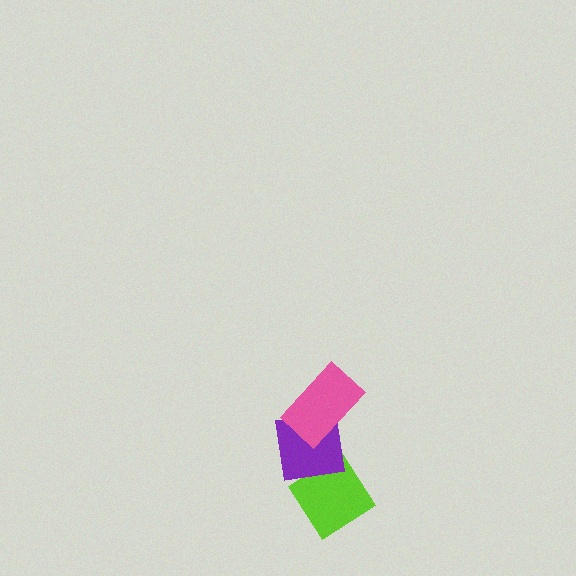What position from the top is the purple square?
The purple square is 2nd from the top.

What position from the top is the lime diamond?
The lime diamond is 3rd from the top.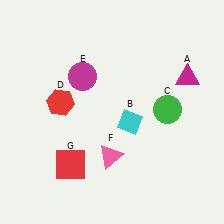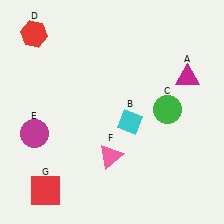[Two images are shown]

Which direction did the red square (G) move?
The red square (G) moved down.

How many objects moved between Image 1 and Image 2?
3 objects moved between the two images.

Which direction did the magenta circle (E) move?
The magenta circle (E) moved down.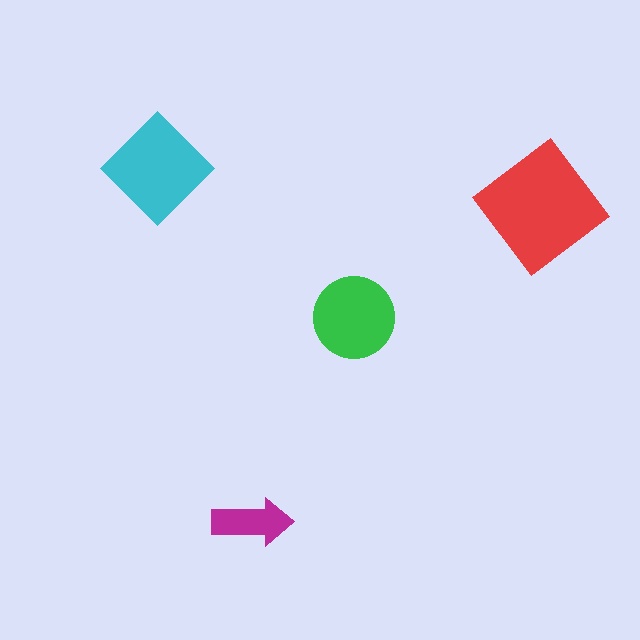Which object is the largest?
The red diamond.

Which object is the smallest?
The magenta arrow.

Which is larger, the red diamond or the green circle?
The red diamond.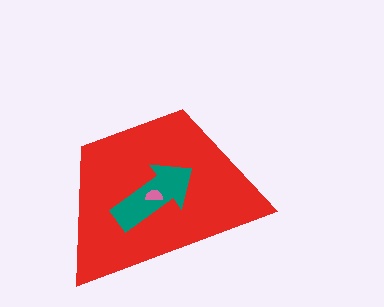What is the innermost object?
The pink semicircle.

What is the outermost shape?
The red trapezoid.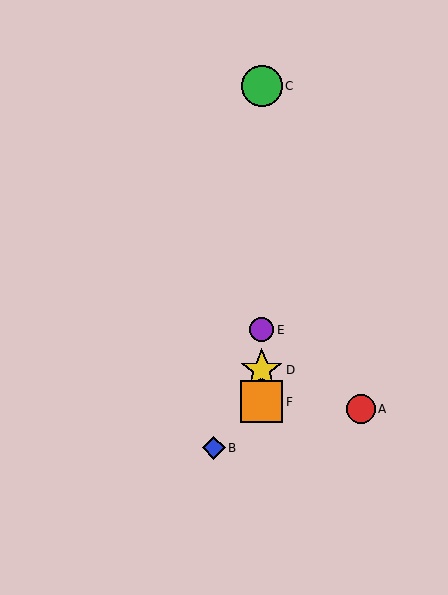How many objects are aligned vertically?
4 objects (C, D, E, F) are aligned vertically.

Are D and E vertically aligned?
Yes, both are at x≈262.